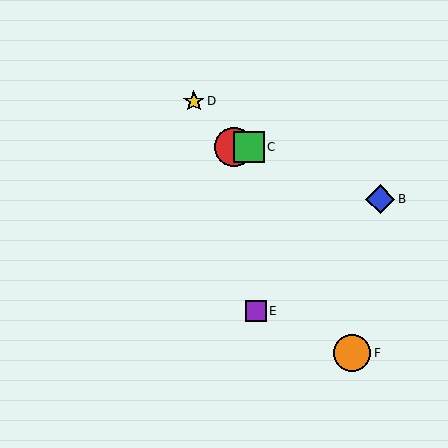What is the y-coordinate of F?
Object F is at y≈353.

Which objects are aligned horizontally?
Objects A, C are aligned horizontally.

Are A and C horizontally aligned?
Yes, both are at y≈147.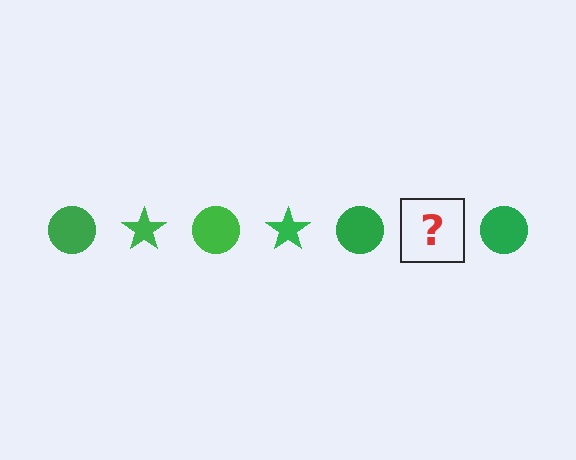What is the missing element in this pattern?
The missing element is a green star.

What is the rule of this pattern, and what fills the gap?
The rule is that the pattern cycles through circle, star shapes in green. The gap should be filled with a green star.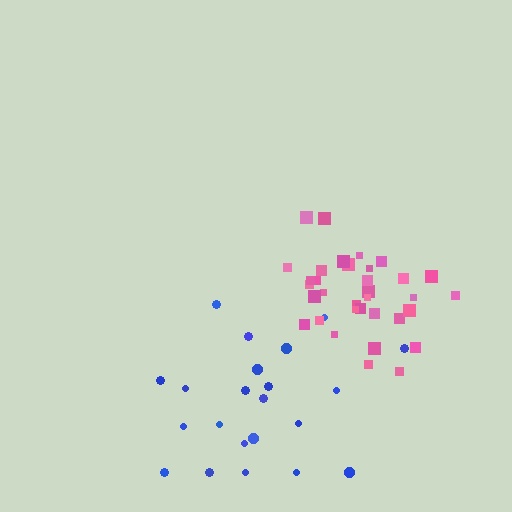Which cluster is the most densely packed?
Pink.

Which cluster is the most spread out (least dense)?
Blue.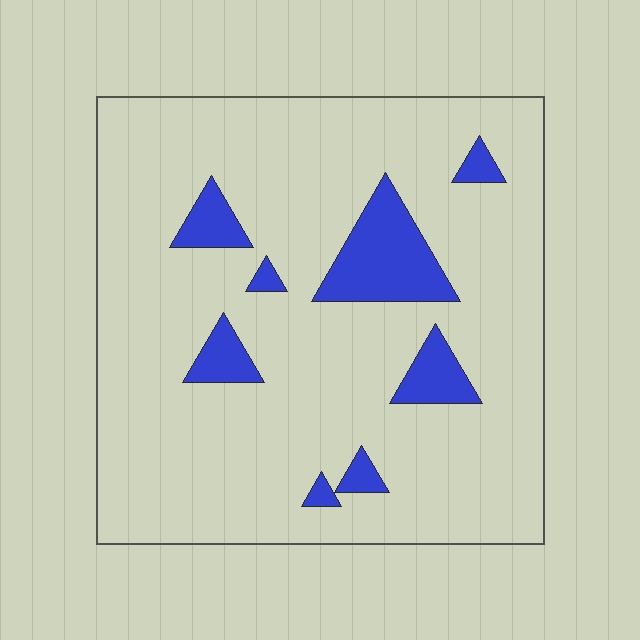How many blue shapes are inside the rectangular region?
8.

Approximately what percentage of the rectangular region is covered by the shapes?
Approximately 10%.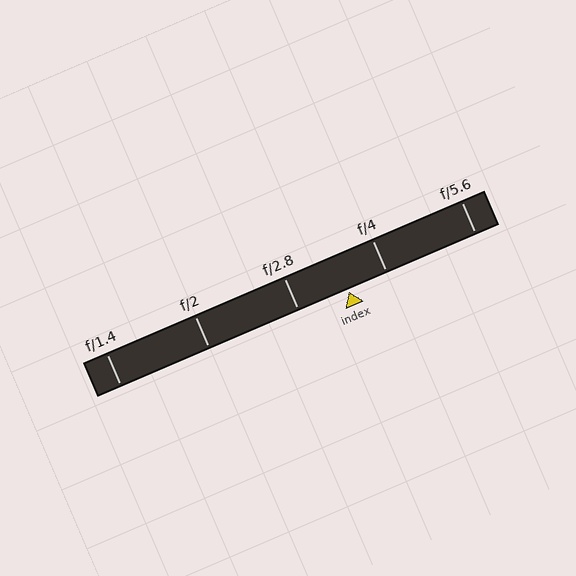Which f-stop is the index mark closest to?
The index mark is closest to f/4.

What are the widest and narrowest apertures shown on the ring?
The widest aperture shown is f/1.4 and the narrowest is f/5.6.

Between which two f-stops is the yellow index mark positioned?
The index mark is between f/2.8 and f/4.